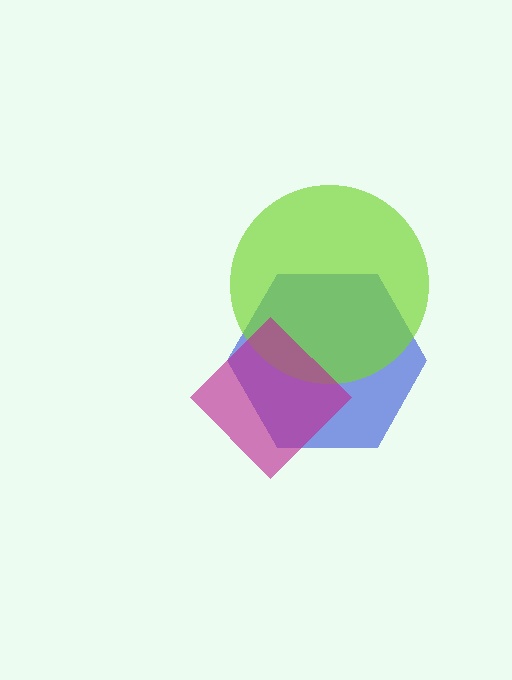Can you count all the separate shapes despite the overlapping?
Yes, there are 3 separate shapes.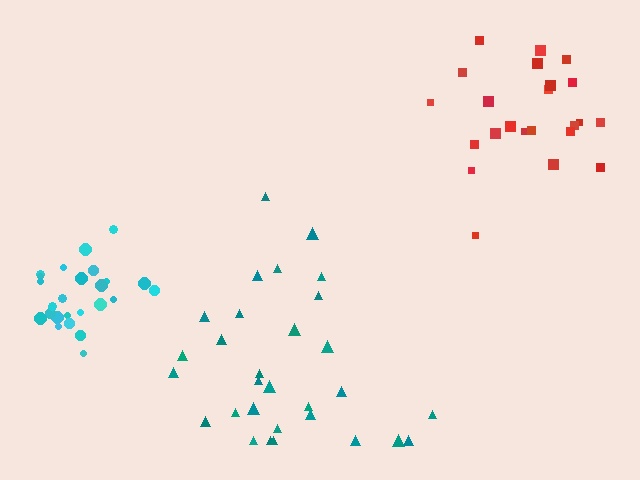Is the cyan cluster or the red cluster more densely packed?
Cyan.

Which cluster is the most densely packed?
Cyan.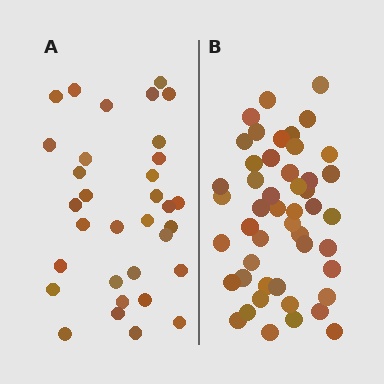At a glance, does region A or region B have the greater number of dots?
Region B (the right region) has more dots.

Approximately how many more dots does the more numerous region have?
Region B has approximately 15 more dots than region A.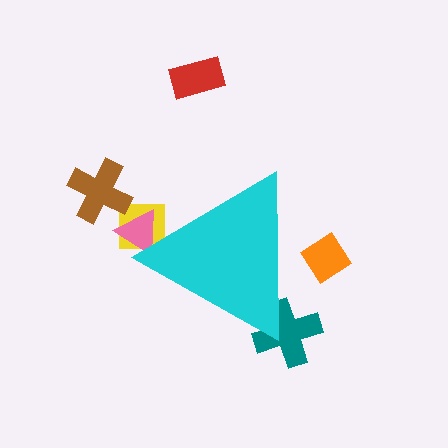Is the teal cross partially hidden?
Yes, the teal cross is partially hidden behind the cyan triangle.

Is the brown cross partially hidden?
No, the brown cross is fully visible.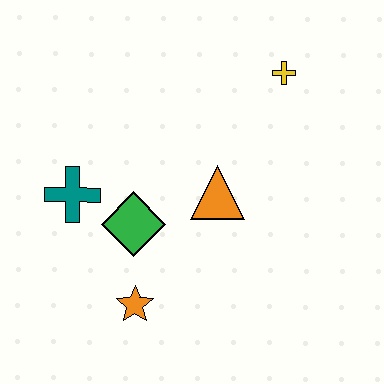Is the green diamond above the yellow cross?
No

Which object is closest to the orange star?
The green diamond is closest to the orange star.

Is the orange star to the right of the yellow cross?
No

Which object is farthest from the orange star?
The yellow cross is farthest from the orange star.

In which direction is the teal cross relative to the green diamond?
The teal cross is to the left of the green diamond.